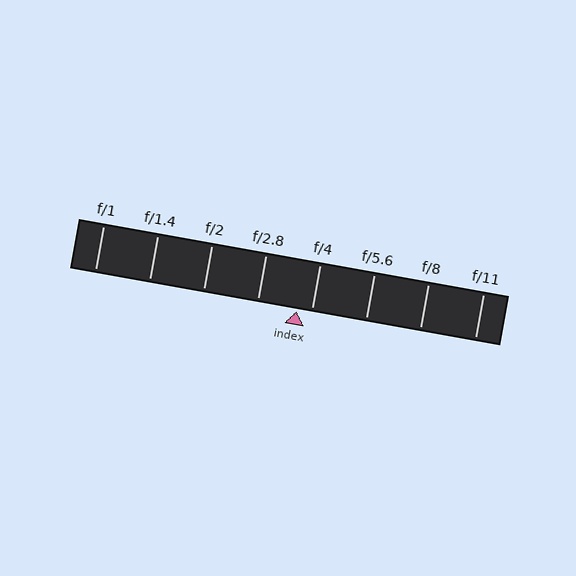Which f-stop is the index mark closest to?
The index mark is closest to f/4.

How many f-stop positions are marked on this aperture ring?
There are 8 f-stop positions marked.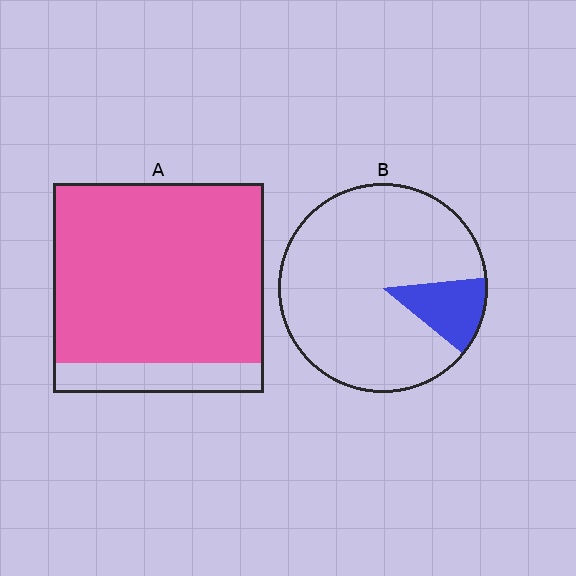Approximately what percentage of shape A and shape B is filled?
A is approximately 85% and B is approximately 15%.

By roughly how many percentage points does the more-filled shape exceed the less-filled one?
By roughly 75 percentage points (A over B).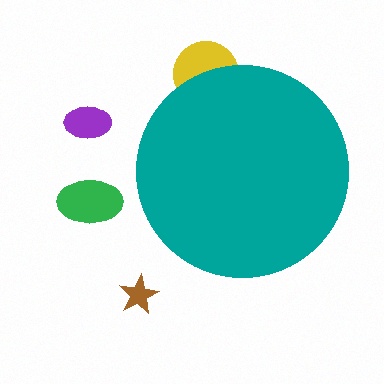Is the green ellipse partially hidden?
No, the green ellipse is fully visible.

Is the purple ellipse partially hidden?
No, the purple ellipse is fully visible.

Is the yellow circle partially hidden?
Yes, the yellow circle is partially hidden behind the teal circle.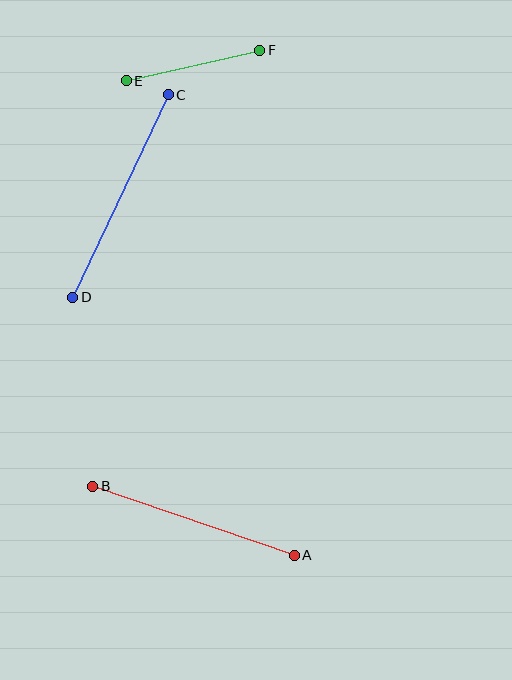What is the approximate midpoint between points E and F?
The midpoint is at approximately (193, 66) pixels.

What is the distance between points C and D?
The distance is approximately 224 pixels.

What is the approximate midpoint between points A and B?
The midpoint is at approximately (193, 521) pixels.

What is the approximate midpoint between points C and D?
The midpoint is at approximately (120, 196) pixels.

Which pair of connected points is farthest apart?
Points C and D are farthest apart.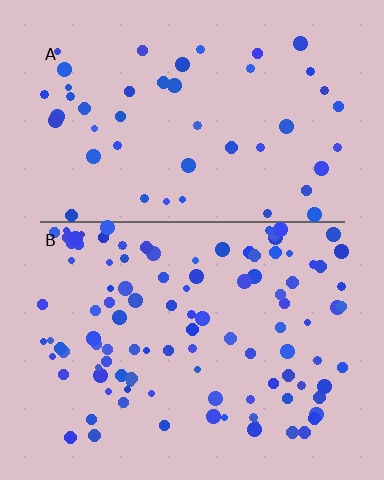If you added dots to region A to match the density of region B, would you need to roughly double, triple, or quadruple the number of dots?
Approximately double.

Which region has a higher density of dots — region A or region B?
B (the bottom).